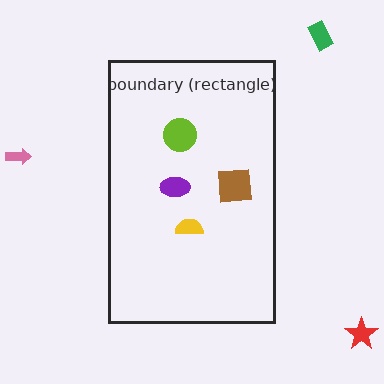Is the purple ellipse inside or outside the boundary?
Inside.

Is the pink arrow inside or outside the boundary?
Outside.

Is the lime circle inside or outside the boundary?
Inside.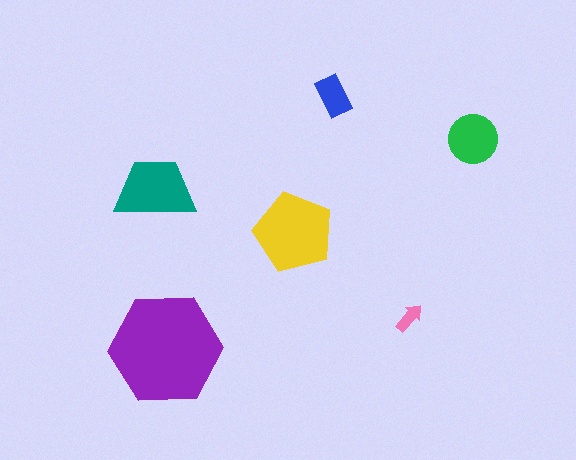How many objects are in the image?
There are 6 objects in the image.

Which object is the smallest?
The pink arrow.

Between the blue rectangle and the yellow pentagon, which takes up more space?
The yellow pentagon.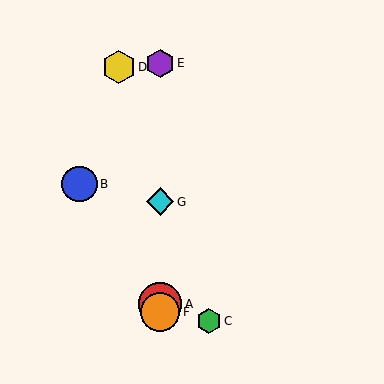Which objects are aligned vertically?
Objects A, E, F, G are aligned vertically.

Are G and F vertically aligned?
Yes, both are at x≈160.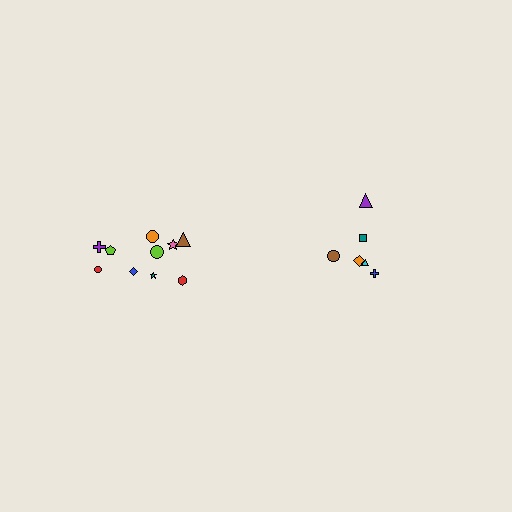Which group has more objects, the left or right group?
The left group.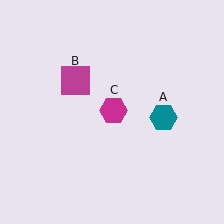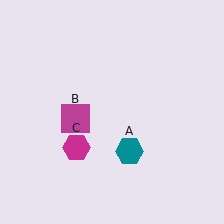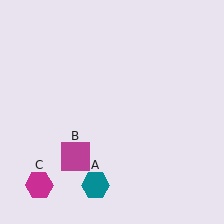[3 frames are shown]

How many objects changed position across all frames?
3 objects changed position: teal hexagon (object A), magenta square (object B), magenta hexagon (object C).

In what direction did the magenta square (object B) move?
The magenta square (object B) moved down.